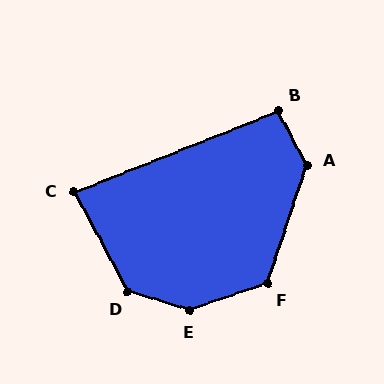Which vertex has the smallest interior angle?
C, at approximately 83 degrees.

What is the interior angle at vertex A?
Approximately 133 degrees (obtuse).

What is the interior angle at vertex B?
Approximately 96 degrees (obtuse).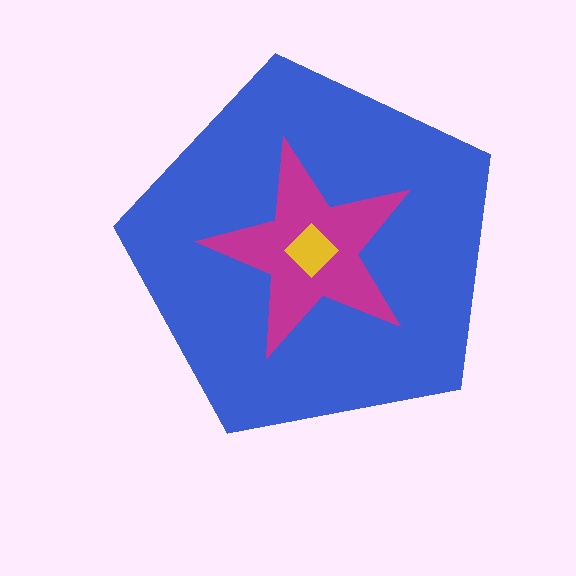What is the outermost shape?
The blue pentagon.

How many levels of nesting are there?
3.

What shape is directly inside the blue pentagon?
The magenta star.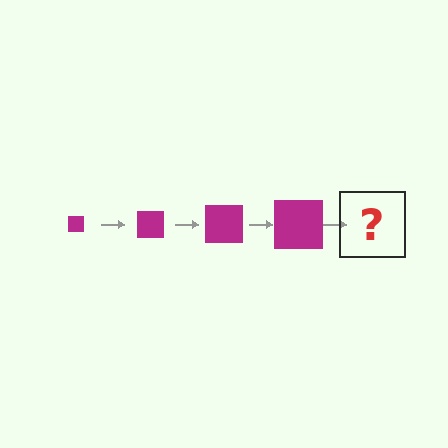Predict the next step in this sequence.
The next step is a magenta square, larger than the previous one.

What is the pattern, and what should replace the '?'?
The pattern is that the square gets progressively larger each step. The '?' should be a magenta square, larger than the previous one.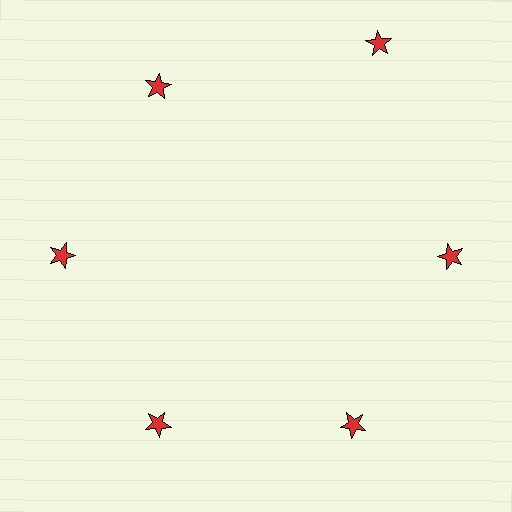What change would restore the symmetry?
The symmetry would be restored by moving it inward, back onto the ring so that all 6 stars sit at equal angles and equal distance from the center.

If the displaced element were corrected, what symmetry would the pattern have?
It would have 6-fold rotational symmetry — the pattern would map onto itself every 60 degrees.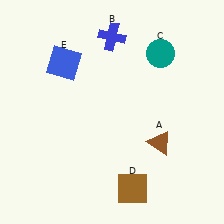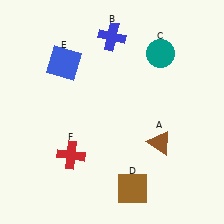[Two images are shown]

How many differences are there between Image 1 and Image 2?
There is 1 difference between the two images.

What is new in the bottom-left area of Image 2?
A red cross (F) was added in the bottom-left area of Image 2.